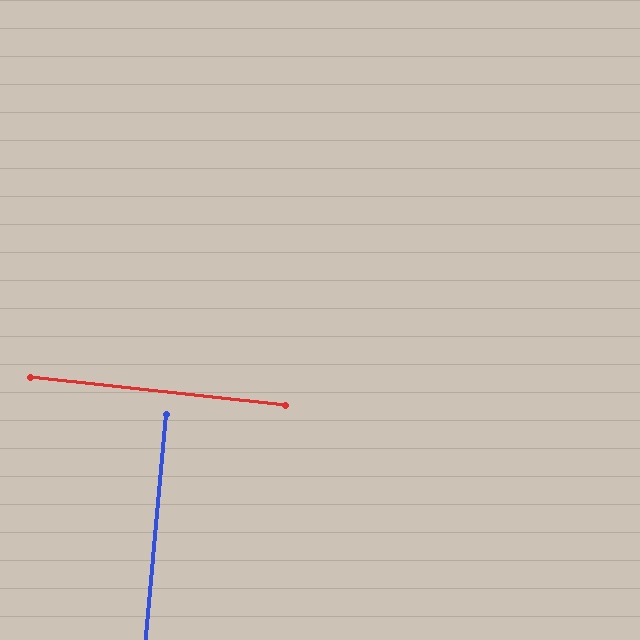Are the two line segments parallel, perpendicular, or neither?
Perpendicular — they meet at approximately 89°.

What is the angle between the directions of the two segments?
Approximately 89 degrees.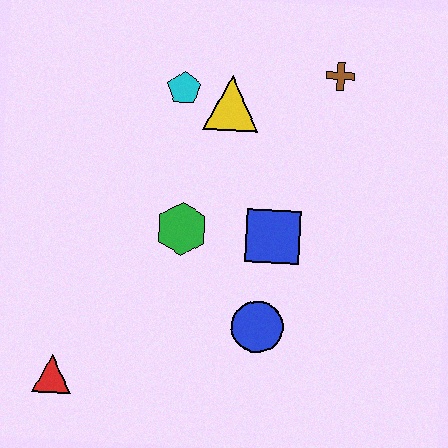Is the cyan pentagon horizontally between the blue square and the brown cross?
No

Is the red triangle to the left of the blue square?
Yes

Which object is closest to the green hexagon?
The blue square is closest to the green hexagon.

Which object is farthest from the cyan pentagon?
The red triangle is farthest from the cyan pentagon.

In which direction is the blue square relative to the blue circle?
The blue square is above the blue circle.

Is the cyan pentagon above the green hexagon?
Yes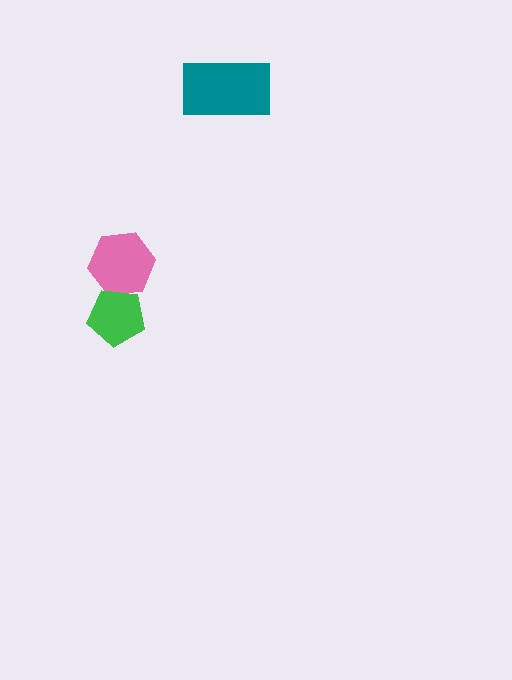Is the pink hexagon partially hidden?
Yes, it is partially covered by another shape.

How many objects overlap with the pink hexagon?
1 object overlaps with the pink hexagon.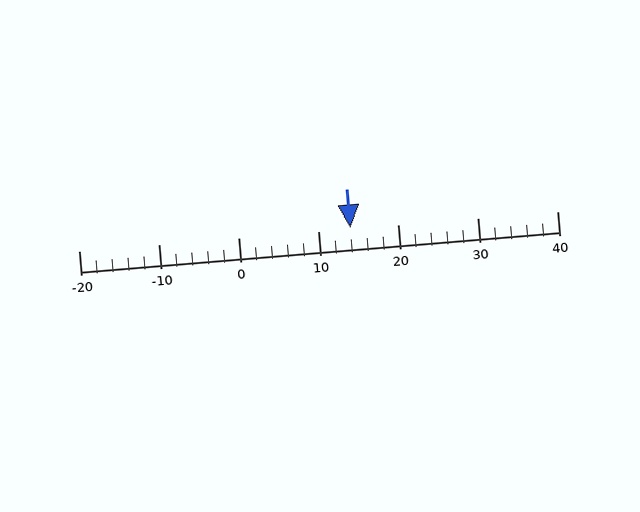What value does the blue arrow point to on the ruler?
The blue arrow points to approximately 14.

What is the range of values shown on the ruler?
The ruler shows values from -20 to 40.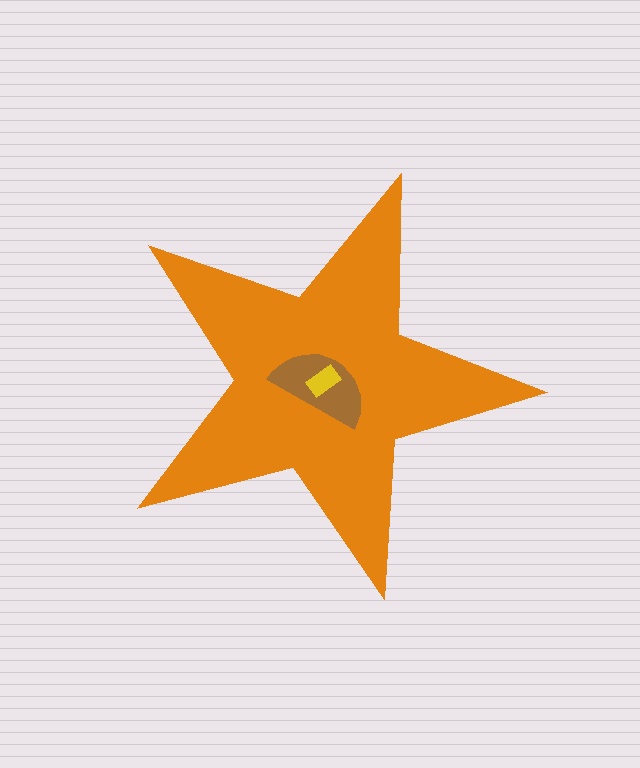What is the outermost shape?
The orange star.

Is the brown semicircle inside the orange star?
Yes.